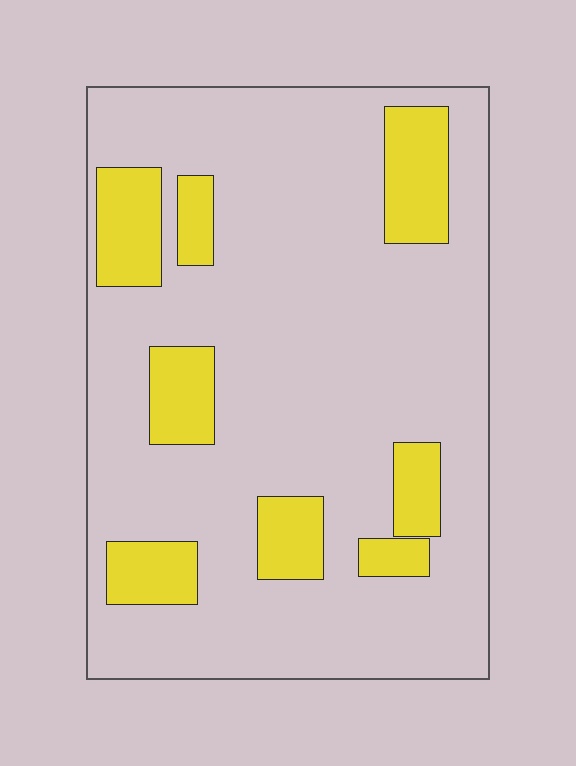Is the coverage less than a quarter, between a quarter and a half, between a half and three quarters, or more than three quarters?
Less than a quarter.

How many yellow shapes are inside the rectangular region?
8.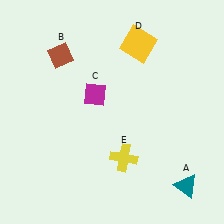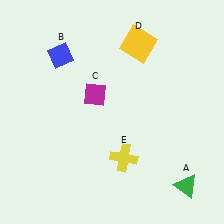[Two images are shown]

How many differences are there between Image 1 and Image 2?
There are 2 differences between the two images.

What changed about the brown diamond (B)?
In Image 1, B is brown. In Image 2, it changed to blue.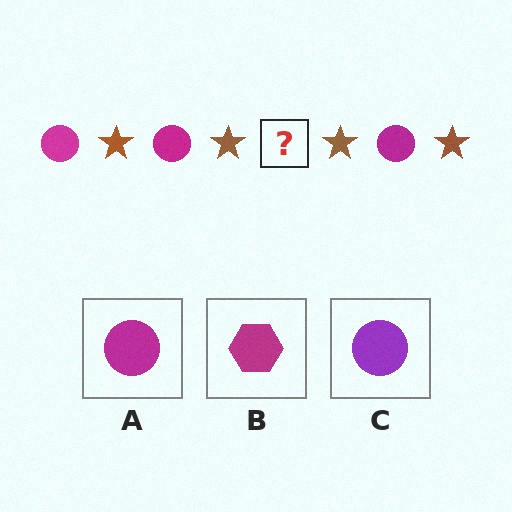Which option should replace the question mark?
Option A.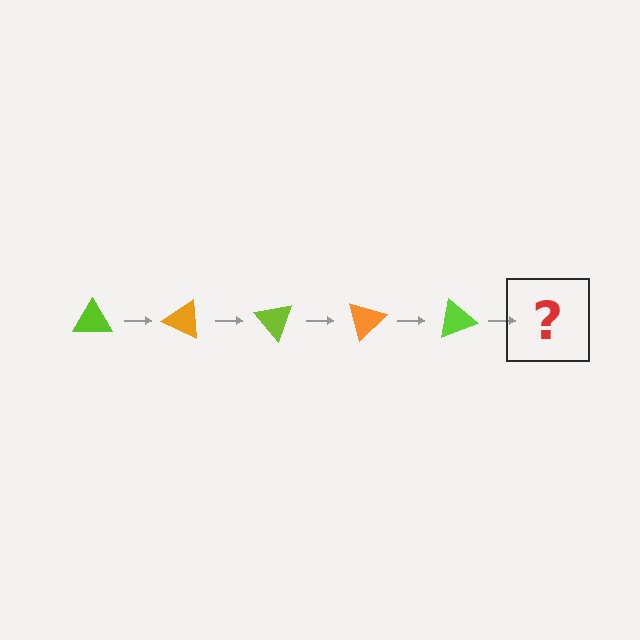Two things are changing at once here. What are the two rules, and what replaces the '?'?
The two rules are that it rotates 25 degrees each step and the color cycles through lime and orange. The '?' should be an orange triangle, rotated 125 degrees from the start.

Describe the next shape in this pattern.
It should be an orange triangle, rotated 125 degrees from the start.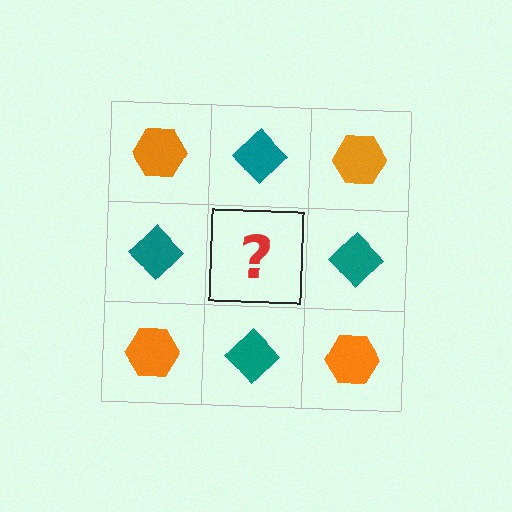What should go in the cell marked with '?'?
The missing cell should contain an orange hexagon.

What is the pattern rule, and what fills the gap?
The rule is that it alternates orange hexagon and teal diamond in a checkerboard pattern. The gap should be filled with an orange hexagon.